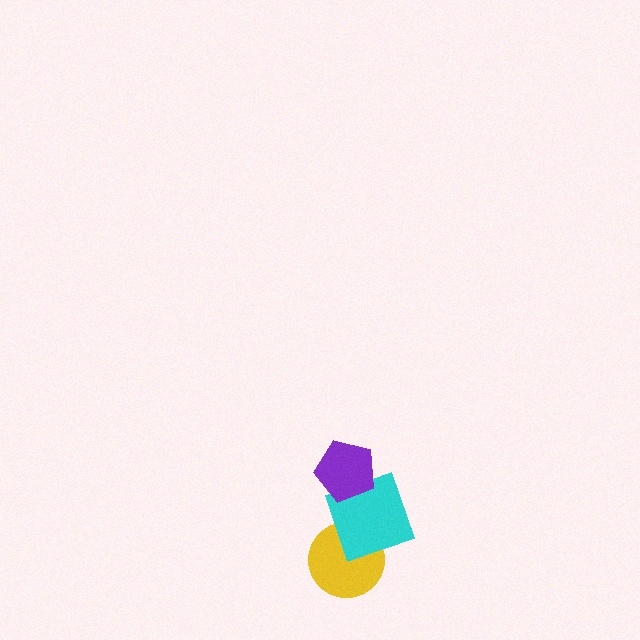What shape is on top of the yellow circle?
The cyan square is on top of the yellow circle.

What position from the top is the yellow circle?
The yellow circle is 3rd from the top.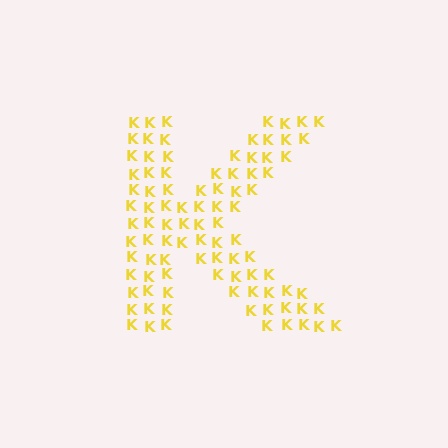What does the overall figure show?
The overall figure shows the letter K.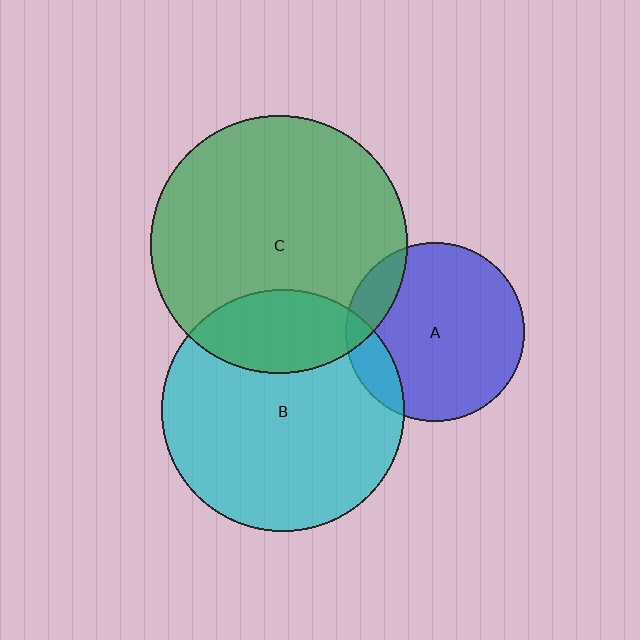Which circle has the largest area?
Circle C (green).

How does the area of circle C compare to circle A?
Approximately 2.1 times.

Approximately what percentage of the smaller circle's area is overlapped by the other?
Approximately 15%.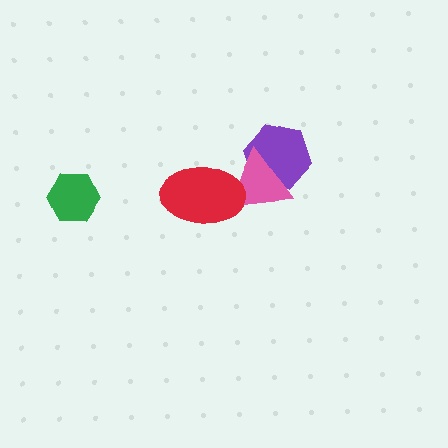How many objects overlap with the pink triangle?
2 objects overlap with the pink triangle.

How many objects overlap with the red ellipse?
1 object overlaps with the red ellipse.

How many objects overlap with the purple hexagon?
1 object overlaps with the purple hexagon.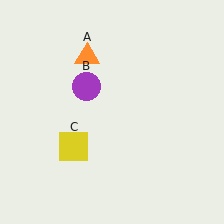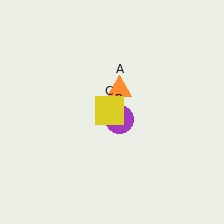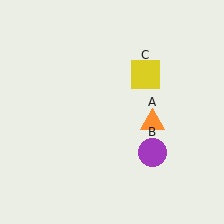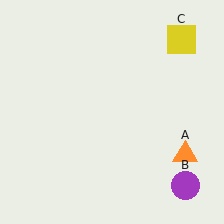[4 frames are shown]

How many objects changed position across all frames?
3 objects changed position: orange triangle (object A), purple circle (object B), yellow square (object C).